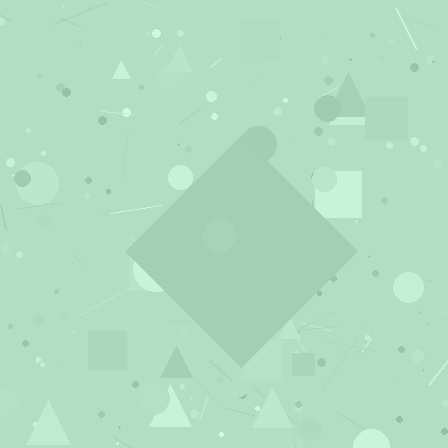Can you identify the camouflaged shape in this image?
The camouflaged shape is a diamond.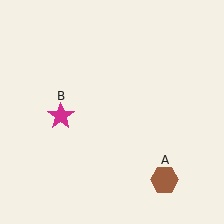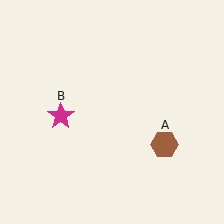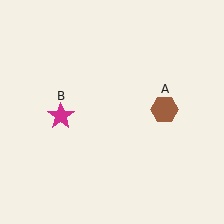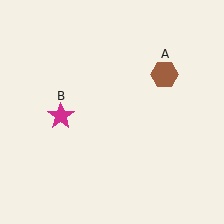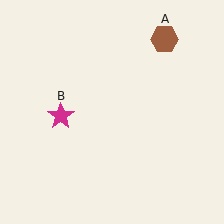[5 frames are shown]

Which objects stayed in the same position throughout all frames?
Magenta star (object B) remained stationary.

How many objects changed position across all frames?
1 object changed position: brown hexagon (object A).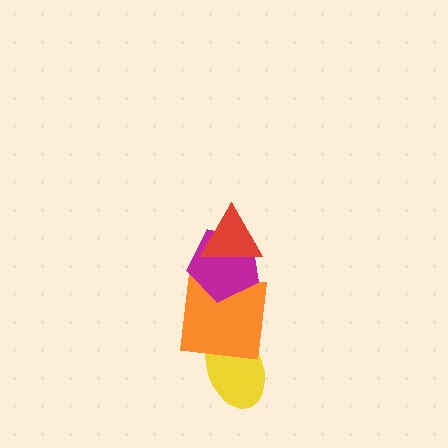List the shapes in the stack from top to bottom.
From top to bottom: the red triangle, the magenta pentagon, the orange square, the yellow ellipse.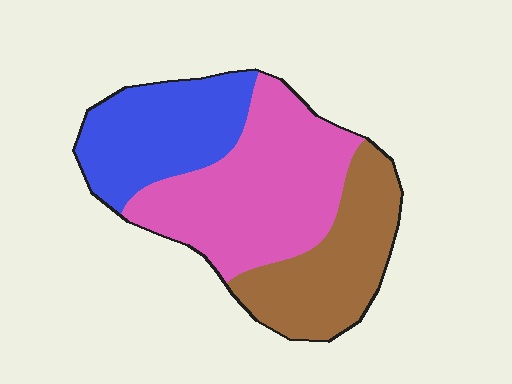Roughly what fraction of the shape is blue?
Blue covers 28% of the shape.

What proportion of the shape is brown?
Brown covers about 30% of the shape.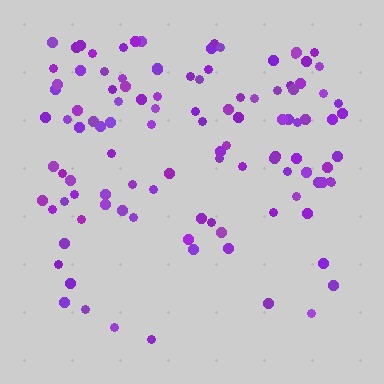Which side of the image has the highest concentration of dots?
The top.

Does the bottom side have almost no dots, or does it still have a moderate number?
Still a moderate number, just noticeably fewer than the top.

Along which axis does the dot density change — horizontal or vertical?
Vertical.